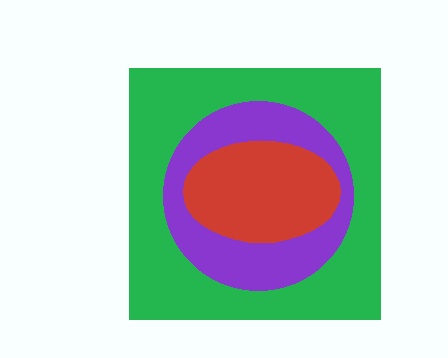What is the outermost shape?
The green square.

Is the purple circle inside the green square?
Yes.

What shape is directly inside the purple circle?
The red ellipse.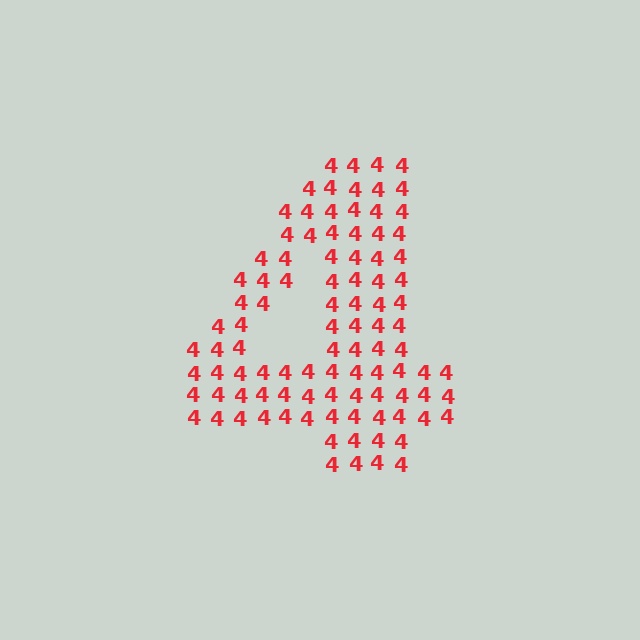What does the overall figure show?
The overall figure shows the digit 4.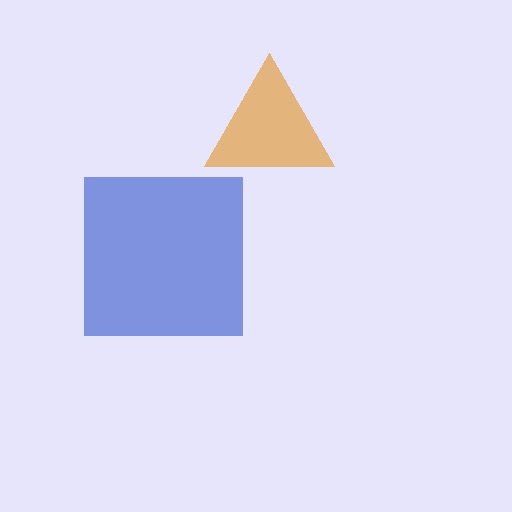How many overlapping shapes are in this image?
There are 2 overlapping shapes in the image.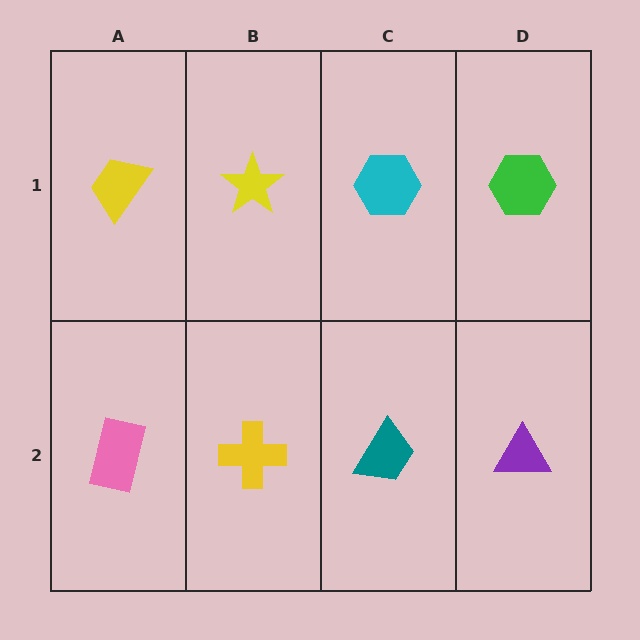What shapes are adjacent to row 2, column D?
A green hexagon (row 1, column D), a teal trapezoid (row 2, column C).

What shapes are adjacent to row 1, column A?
A pink rectangle (row 2, column A), a yellow star (row 1, column B).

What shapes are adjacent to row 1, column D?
A purple triangle (row 2, column D), a cyan hexagon (row 1, column C).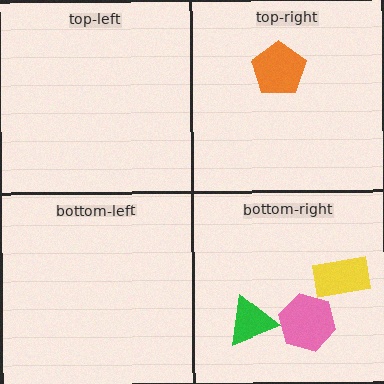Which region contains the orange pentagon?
The top-right region.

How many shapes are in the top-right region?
1.